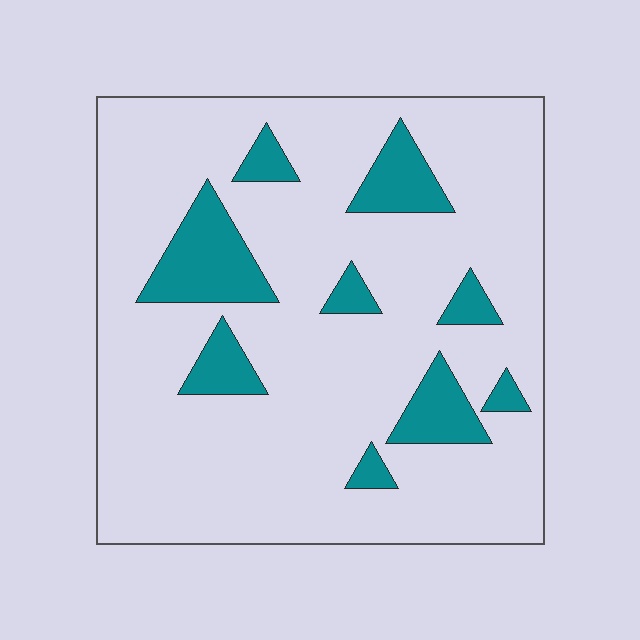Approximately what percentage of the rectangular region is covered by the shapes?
Approximately 15%.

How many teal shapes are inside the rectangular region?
9.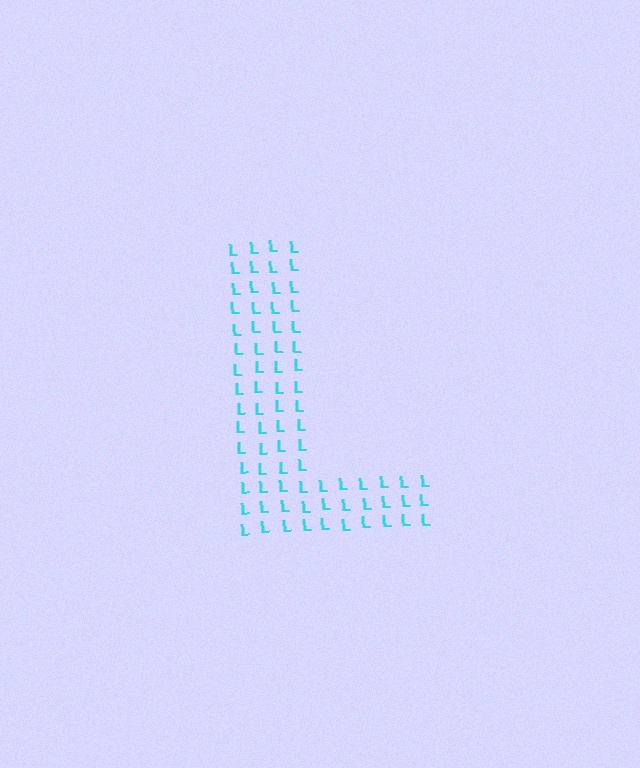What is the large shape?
The large shape is the letter L.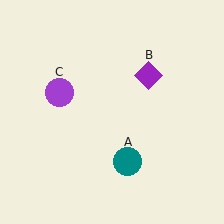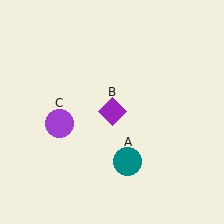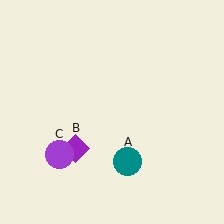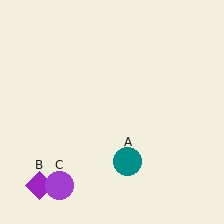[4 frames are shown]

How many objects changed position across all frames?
2 objects changed position: purple diamond (object B), purple circle (object C).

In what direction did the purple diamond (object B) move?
The purple diamond (object B) moved down and to the left.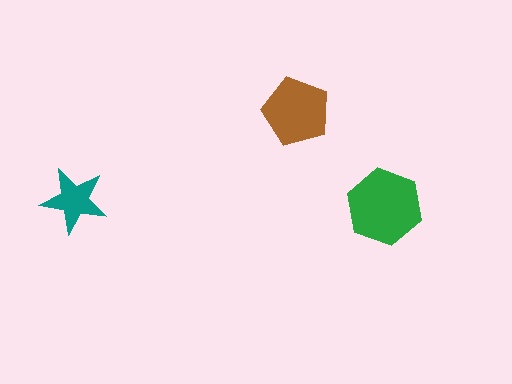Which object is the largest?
The green hexagon.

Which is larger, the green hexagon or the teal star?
The green hexagon.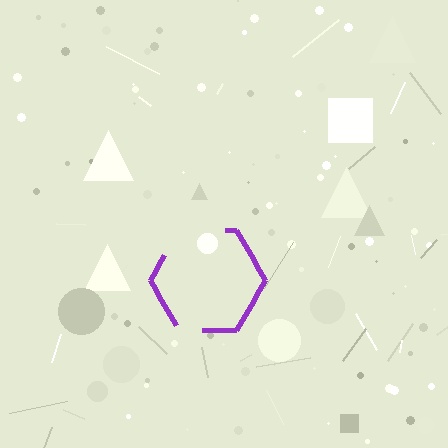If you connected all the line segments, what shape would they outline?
They would outline a hexagon.